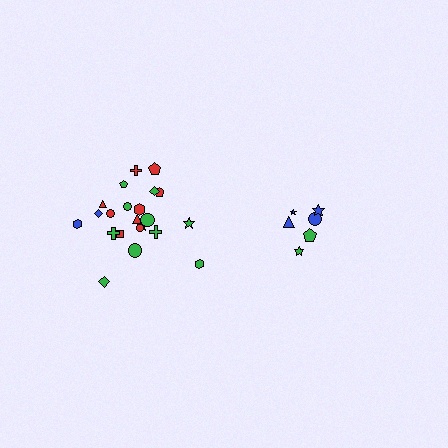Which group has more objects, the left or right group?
The left group.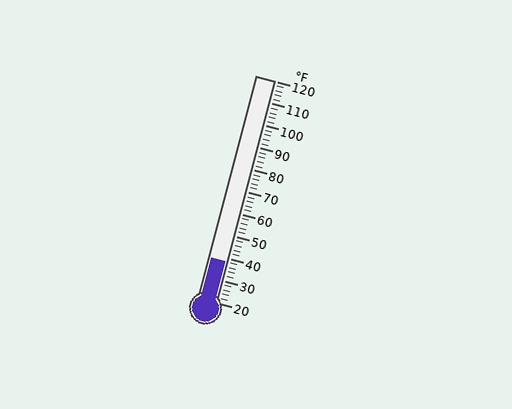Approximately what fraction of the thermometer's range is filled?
The thermometer is filled to approximately 20% of its range.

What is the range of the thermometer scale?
The thermometer scale ranges from 20°F to 120°F.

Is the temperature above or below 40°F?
The temperature is below 40°F.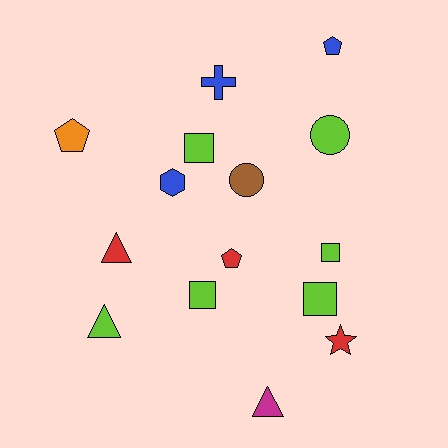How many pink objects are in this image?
There are no pink objects.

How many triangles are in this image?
There are 3 triangles.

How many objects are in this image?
There are 15 objects.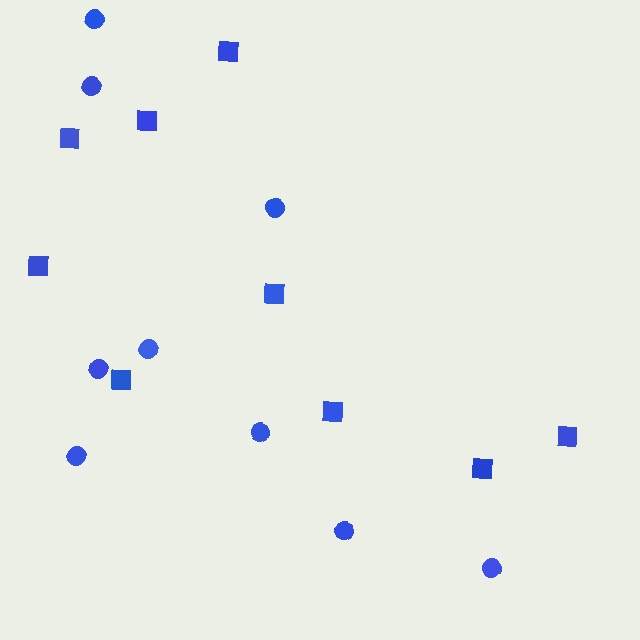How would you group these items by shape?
There are 2 groups: one group of squares (9) and one group of circles (9).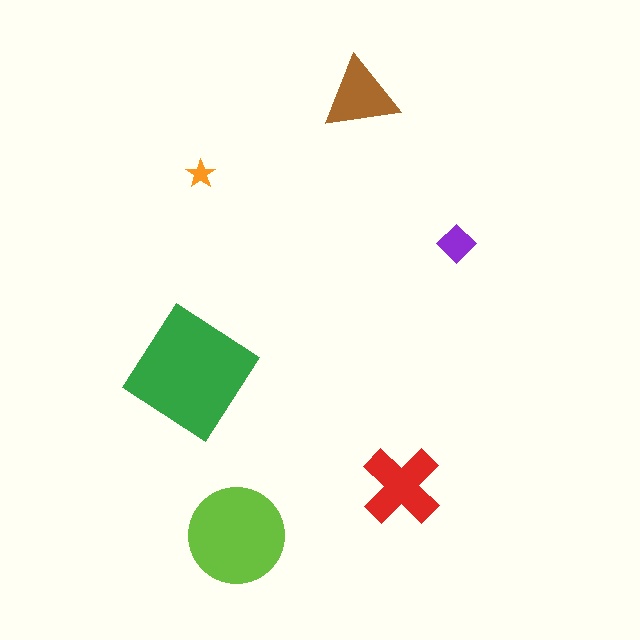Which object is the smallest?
The orange star.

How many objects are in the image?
There are 6 objects in the image.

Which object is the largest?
The green diamond.